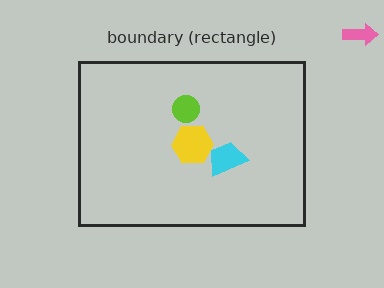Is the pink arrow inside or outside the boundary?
Outside.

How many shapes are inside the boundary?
3 inside, 1 outside.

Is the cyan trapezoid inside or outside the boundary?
Inside.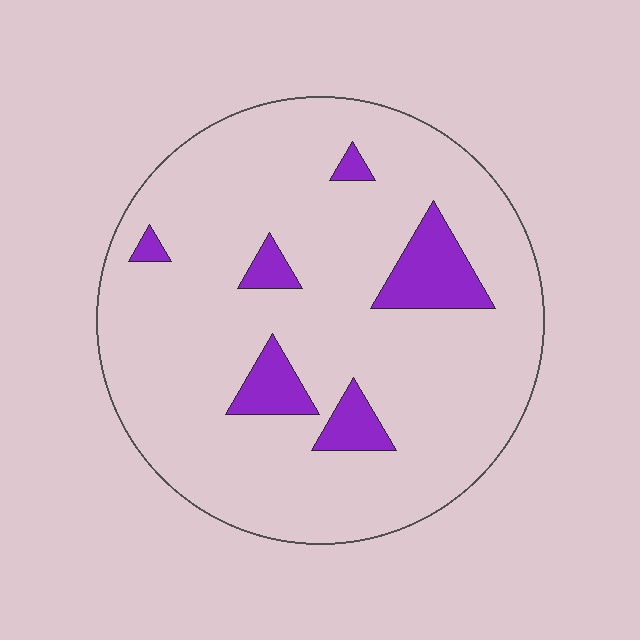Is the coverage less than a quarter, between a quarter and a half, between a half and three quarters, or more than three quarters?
Less than a quarter.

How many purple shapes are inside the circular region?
6.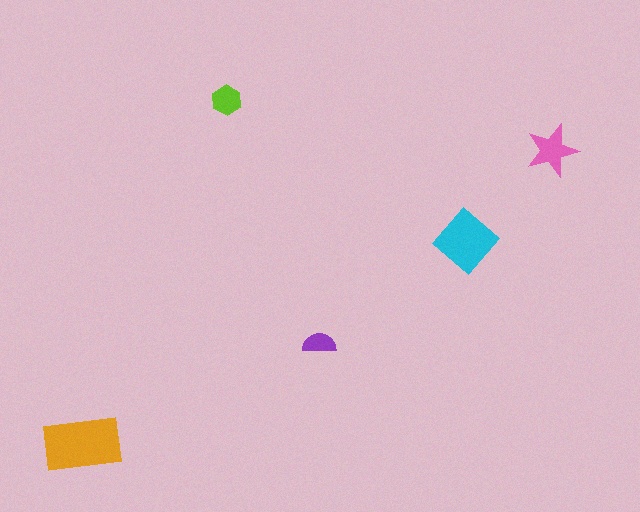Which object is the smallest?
The purple semicircle.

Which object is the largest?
The orange rectangle.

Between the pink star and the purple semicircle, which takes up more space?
The pink star.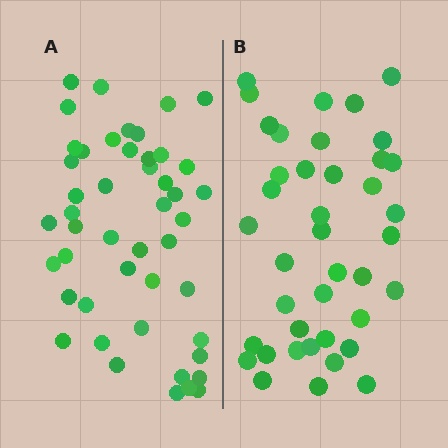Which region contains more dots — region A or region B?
Region A (the left region) has more dots.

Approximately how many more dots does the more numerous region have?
Region A has roughly 8 or so more dots than region B.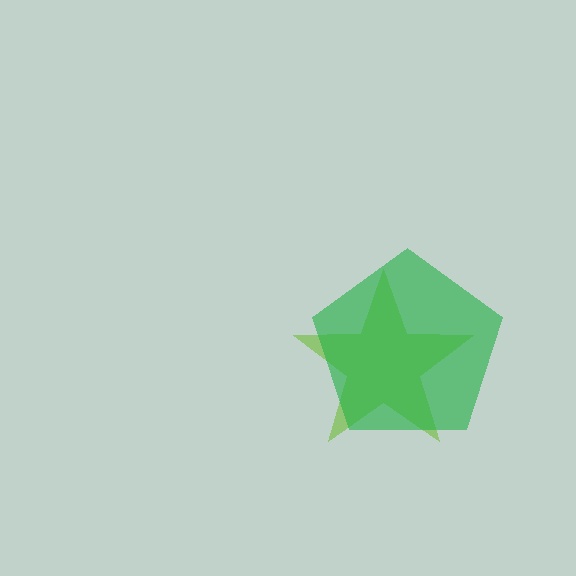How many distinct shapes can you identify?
There are 2 distinct shapes: a lime star, a green pentagon.